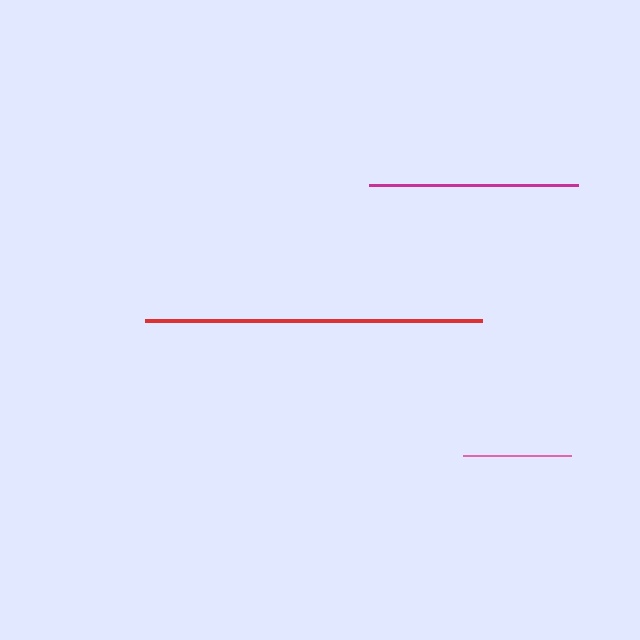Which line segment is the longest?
The red line is the longest at approximately 338 pixels.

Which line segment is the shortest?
The pink line is the shortest at approximately 109 pixels.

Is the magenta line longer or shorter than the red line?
The red line is longer than the magenta line.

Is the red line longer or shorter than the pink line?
The red line is longer than the pink line.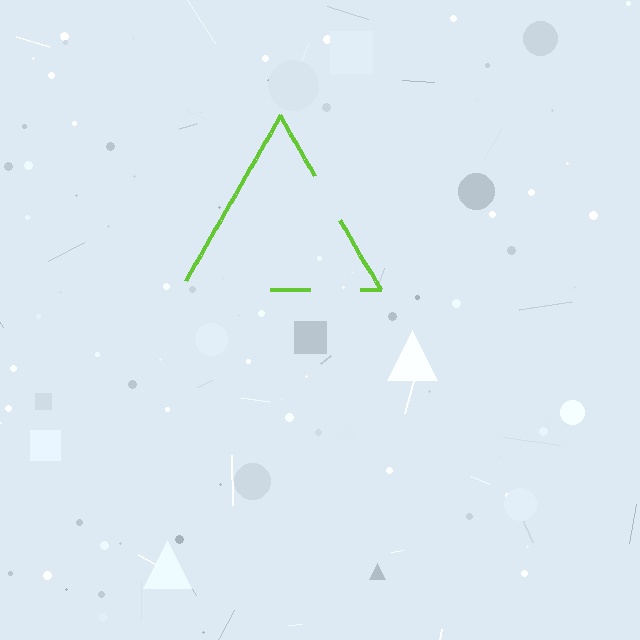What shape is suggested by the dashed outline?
The dashed outline suggests a triangle.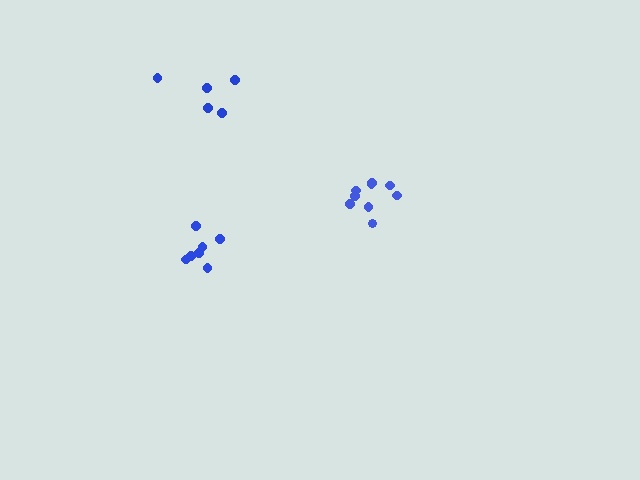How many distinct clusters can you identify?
There are 3 distinct clusters.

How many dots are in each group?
Group 1: 7 dots, Group 2: 9 dots, Group 3: 5 dots (21 total).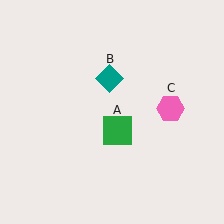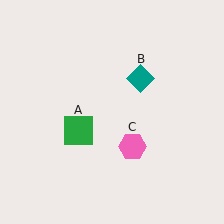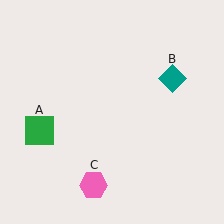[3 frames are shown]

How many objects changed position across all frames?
3 objects changed position: green square (object A), teal diamond (object B), pink hexagon (object C).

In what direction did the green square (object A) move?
The green square (object A) moved left.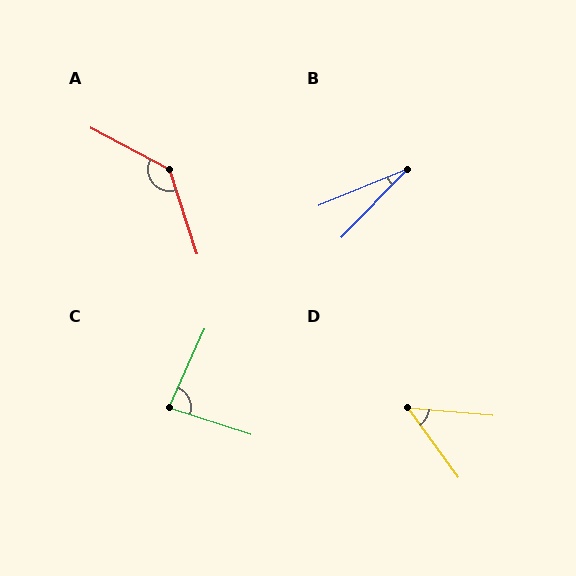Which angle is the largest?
A, at approximately 136 degrees.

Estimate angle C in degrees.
Approximately 84 degrees.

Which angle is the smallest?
B, at approximately 23 degrees.